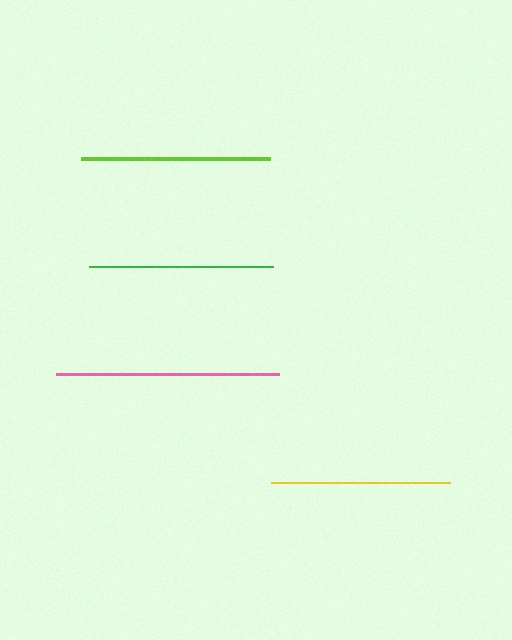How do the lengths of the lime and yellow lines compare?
The lime and yellow lines are approximately the same length.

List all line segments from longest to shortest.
From longest to shortest: pink, lime, green, yellow.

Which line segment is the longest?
The pink line is the longest at approximately 223 pixels.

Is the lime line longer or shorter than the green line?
The lime line is longer than the green line.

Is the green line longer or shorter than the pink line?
The pink line is longer than the green line.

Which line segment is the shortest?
The yellow line is the shortest at approximately 179 pixels.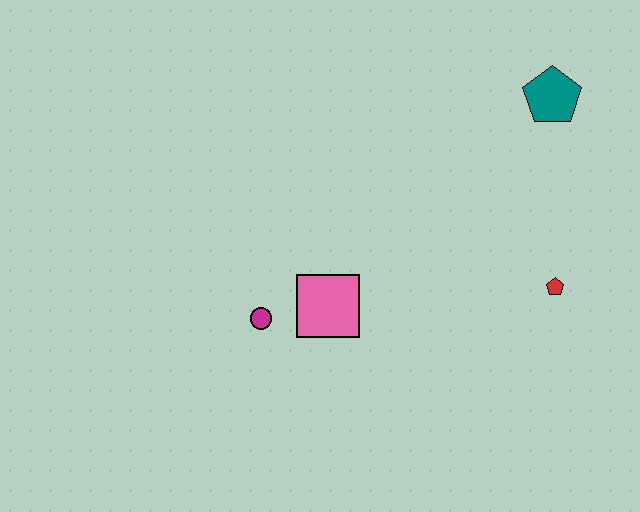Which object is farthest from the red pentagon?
The magenta circle is farthest from the red pentagon.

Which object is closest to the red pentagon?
The teal pentagon is closest to the red pentagon.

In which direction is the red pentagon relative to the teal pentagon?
The red pentagon is below the teal pentagon.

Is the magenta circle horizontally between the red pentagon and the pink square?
No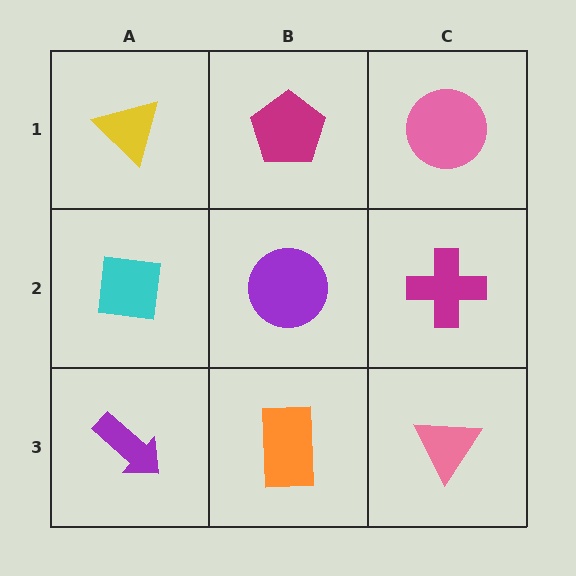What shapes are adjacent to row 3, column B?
A purple circle (row 2, column B), a purple arrow (row 3, column A), a pink triangle (row 3, column C).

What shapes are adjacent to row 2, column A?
A yellow triangle (row 1, column A), a purple arrow (row 3, column A), a purple circle (row 2, column B).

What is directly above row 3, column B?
A purple circle.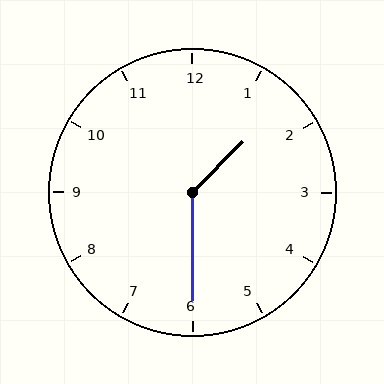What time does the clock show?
1:30.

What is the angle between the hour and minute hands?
Approximately 135 degrees.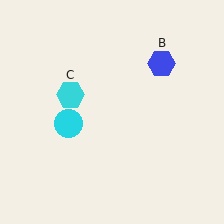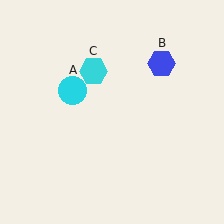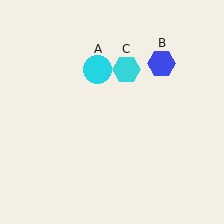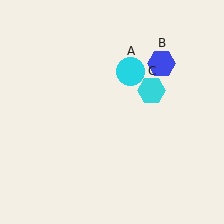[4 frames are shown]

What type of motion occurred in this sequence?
The cyan circle (object A), cyan hexagon (object C) rotated clockwise around the center of the scene.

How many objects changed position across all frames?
2 objects changed position: cyan circle (object A), cyan hexagon (object C).